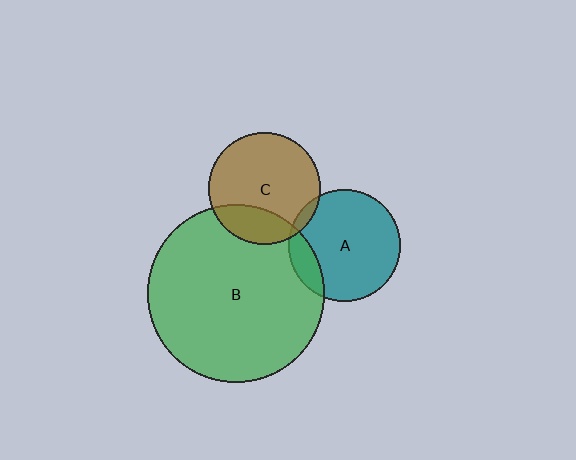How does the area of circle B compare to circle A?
Approximately 2.5 times.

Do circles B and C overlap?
Yes.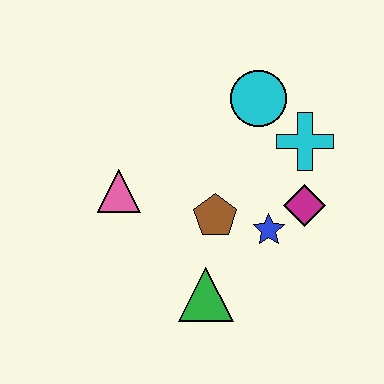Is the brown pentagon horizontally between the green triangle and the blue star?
Yes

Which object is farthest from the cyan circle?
The green triangle is farthest from the cyan circle.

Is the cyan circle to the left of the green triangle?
No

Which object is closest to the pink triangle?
The brown pentagon is closest to the pink triangle.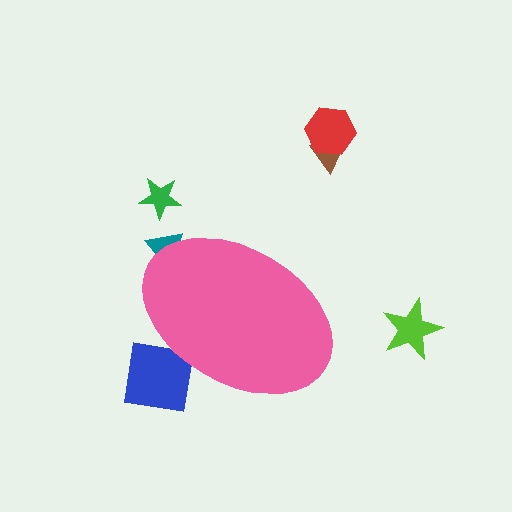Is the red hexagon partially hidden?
No, the red hexagon is fully visible.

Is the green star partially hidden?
No, the green star is fully visible.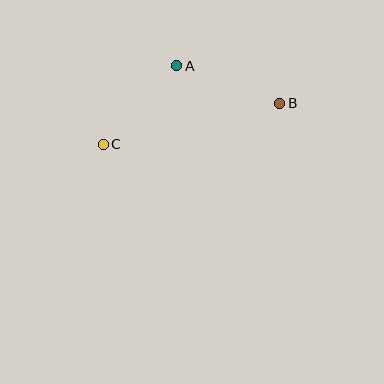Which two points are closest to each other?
Points A and C are closest to each other.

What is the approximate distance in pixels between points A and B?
The distance between A and B is approximately 110 pixels.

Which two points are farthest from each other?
Points B and C are farthest from each other.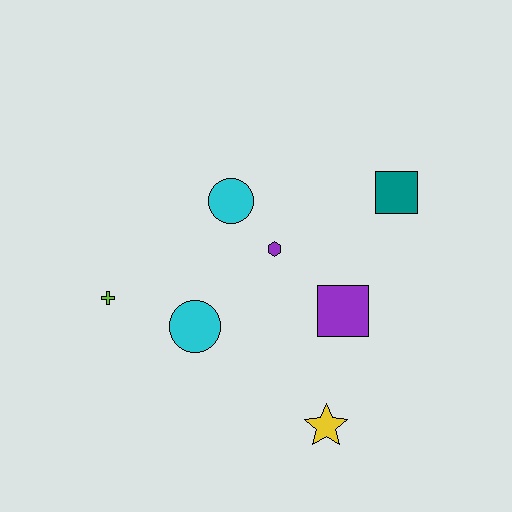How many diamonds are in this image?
There are no diamonds.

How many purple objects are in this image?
There are 2 purple objects.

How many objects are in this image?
There are 7 objects.